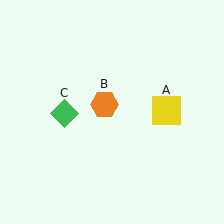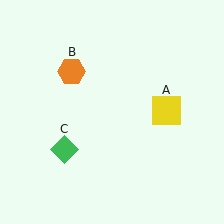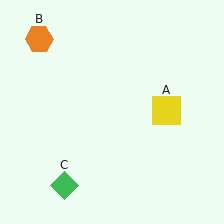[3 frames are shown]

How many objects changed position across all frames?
2 objects changed position: orange hexagon (object B), green diamond (object C).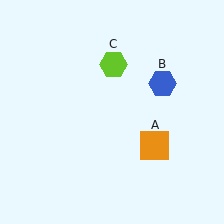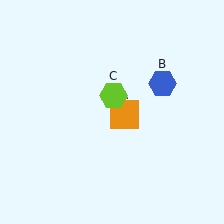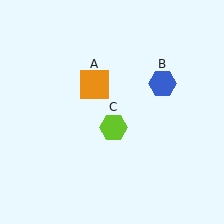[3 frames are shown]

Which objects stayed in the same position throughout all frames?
Blue hexagon (object B) remained stationary.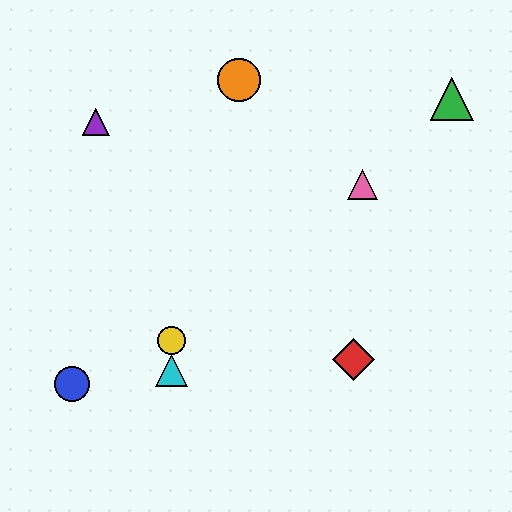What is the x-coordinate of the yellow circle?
The yellow circle is at x≈171.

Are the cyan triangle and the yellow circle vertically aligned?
Yes, both are at x≈171.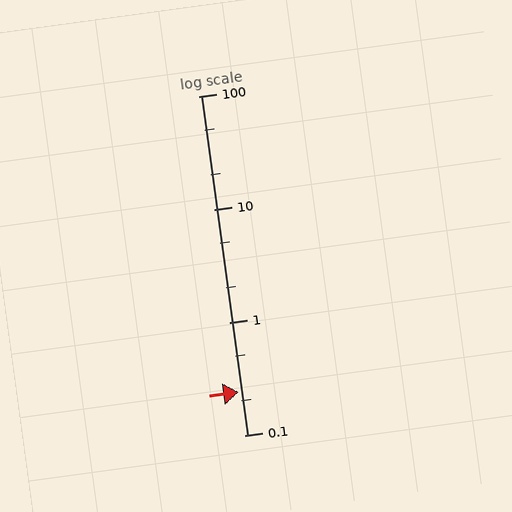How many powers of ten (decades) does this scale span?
The scale spans 3 decades, from 0.1 to 100.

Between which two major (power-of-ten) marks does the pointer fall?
The pointer is between 0.1 and 1.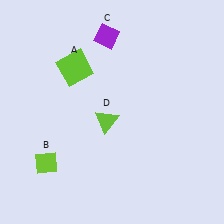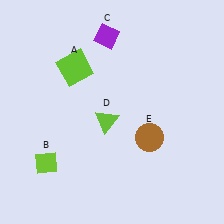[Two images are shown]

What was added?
A brown circle (E) was added in Image 2.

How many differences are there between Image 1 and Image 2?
There is 1 difference between the two images.